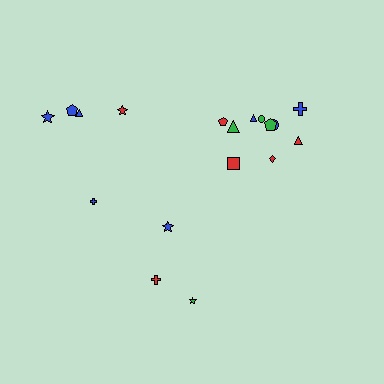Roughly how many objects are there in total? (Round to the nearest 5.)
Roughly 20 objects in total.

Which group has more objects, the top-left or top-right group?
The top-right group.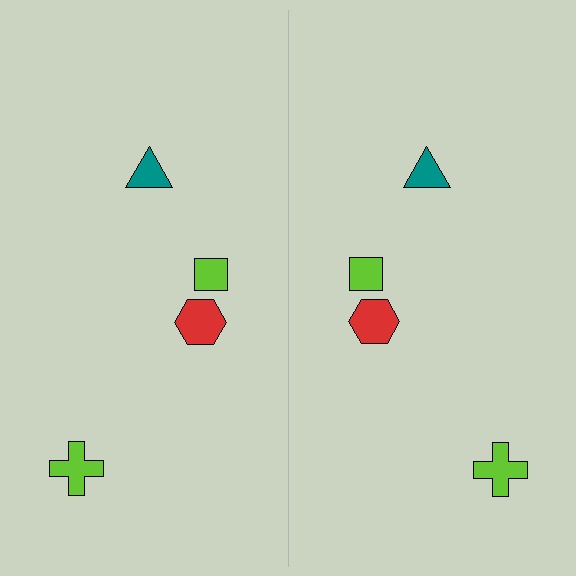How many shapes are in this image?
There are 8 shapes in this image.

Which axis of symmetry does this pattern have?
The pattern has a vertical axis of symmetry running through the center of the image.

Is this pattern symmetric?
Yes, this pattern has bilateral (reflection) symmetry.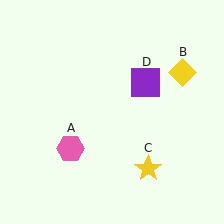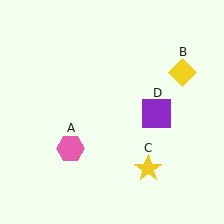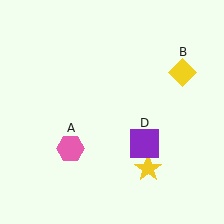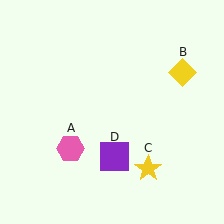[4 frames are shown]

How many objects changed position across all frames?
1 object changed position: purple square (object D).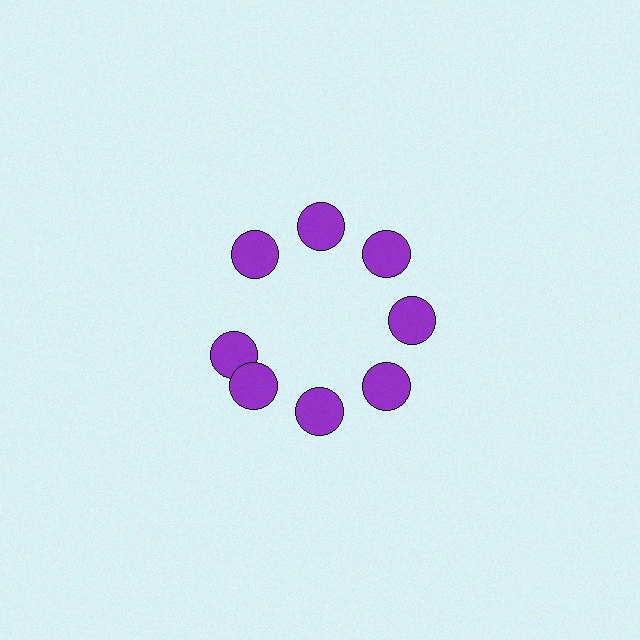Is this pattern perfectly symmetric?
No. The 8 purple circles are arranged in a ring, but one element near the 9 o'clock position is rotated out of alignment along the ring, breaking the 8-fold rotational symmetry.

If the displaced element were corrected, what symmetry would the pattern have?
It would have 8-fold rotational symmetry — the pattern would map onto itself every 45 degrees.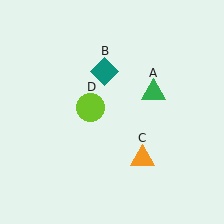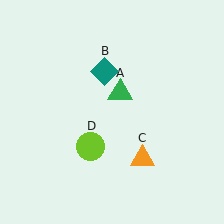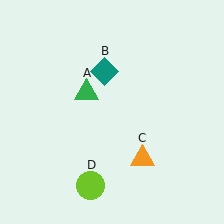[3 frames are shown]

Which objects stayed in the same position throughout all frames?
Teal diamond (object B) and orange triangle (object C) remained stationary.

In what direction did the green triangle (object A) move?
The green triangle (object A) moved left.